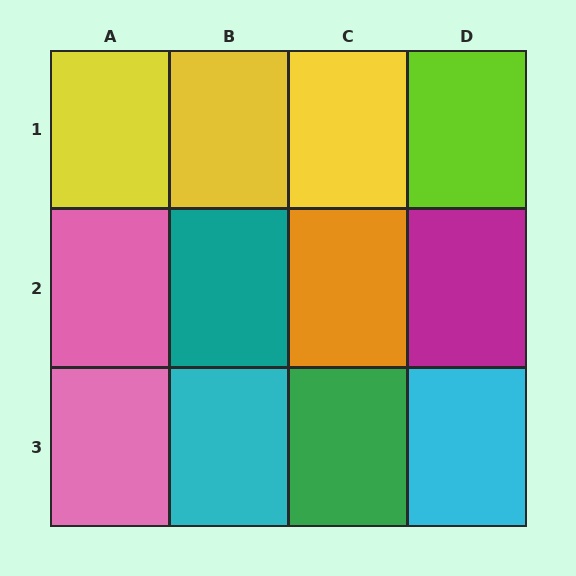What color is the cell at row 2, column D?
Magenta.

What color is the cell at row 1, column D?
Lime.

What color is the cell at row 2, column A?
Pink.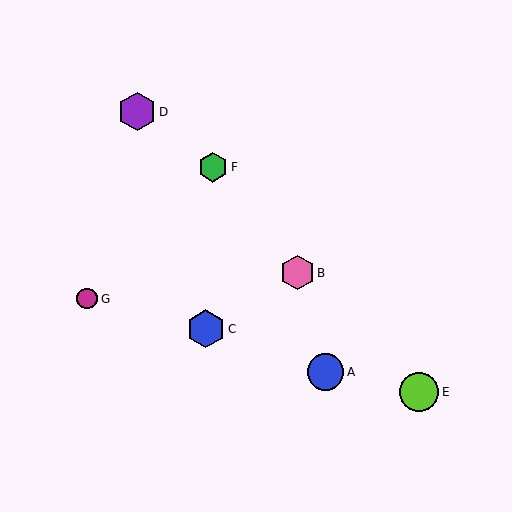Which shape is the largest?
The lime circle (labeled E) is the largest.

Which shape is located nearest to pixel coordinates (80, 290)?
The magenta circle (labeled G) at (87, 299) is nearest to that location.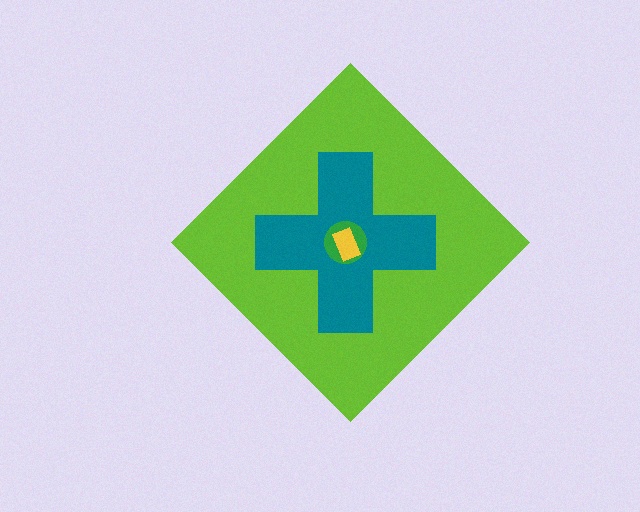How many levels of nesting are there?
4.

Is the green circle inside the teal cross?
Yes.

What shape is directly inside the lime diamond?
The teal cross.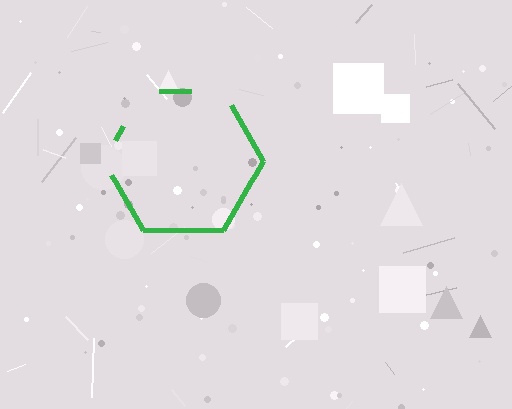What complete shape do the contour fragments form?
The contour fragments form a hexagon.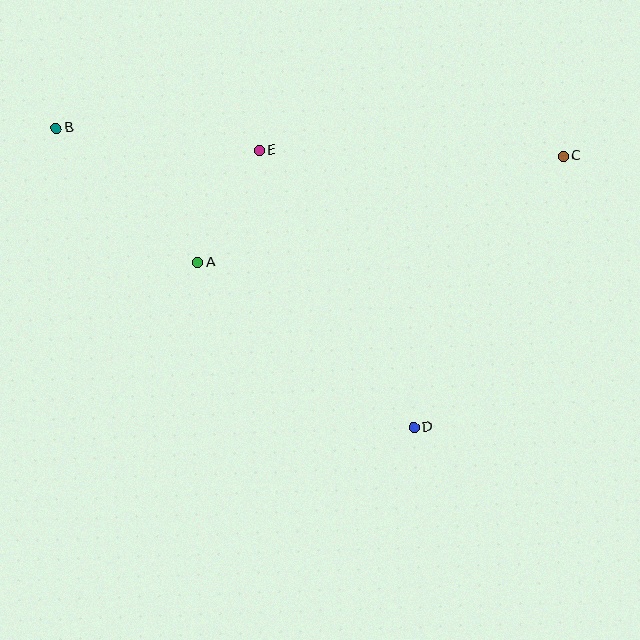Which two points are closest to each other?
Points A and E are closest to each other.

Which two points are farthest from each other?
Points B and C are farthest from each other.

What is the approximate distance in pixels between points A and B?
The distance between A and B is approximately 195 pixels.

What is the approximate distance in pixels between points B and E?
The distance between B and E is approximately 204 pixels.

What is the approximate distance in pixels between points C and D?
The distance between C and D is approximately 309 pixels.